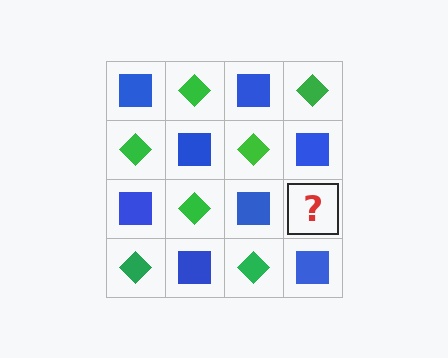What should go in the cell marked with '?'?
The missing cell should contain a green diamond.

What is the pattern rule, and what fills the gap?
The rule is that it alternates blue square and green diamond in a checkerboard pattern. The gap should be filled with a green diamond.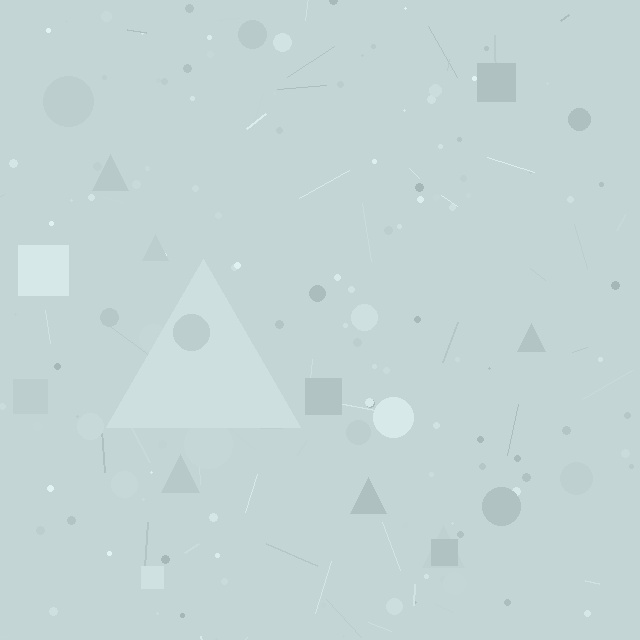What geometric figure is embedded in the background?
A triangle is embedded in the background.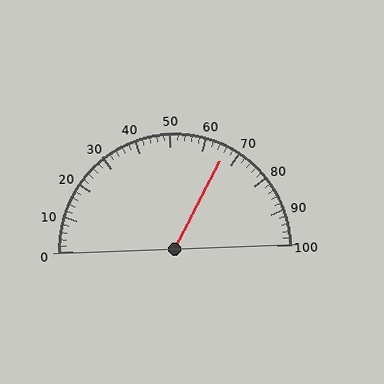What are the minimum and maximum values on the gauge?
The gauge ranges from 0 to 100.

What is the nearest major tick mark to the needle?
The nearest major tick mark is 70.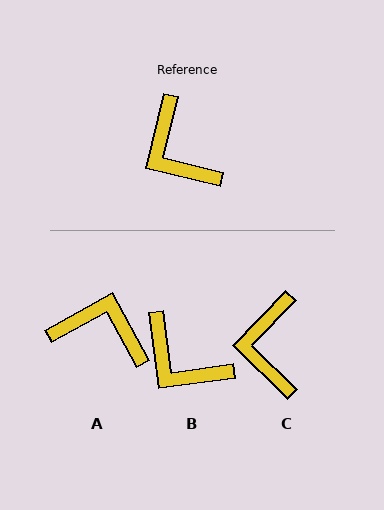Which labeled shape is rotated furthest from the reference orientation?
A, about 137 degrees away.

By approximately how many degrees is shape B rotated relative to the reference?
Approximately 22 degrees counter-clockwise.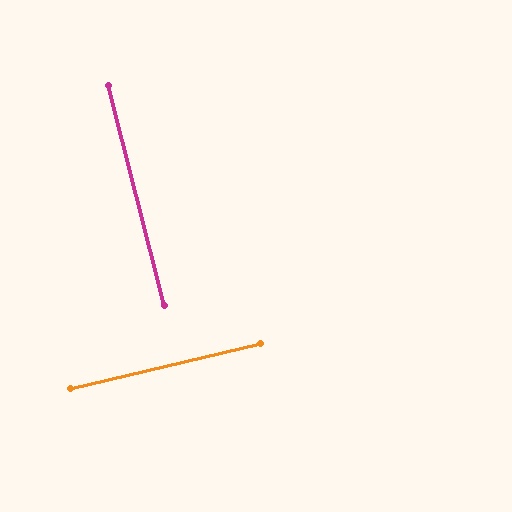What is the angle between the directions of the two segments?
Approximately 89 degrees.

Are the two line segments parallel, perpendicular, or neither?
Perpendicular — they meet at approximately 89°.